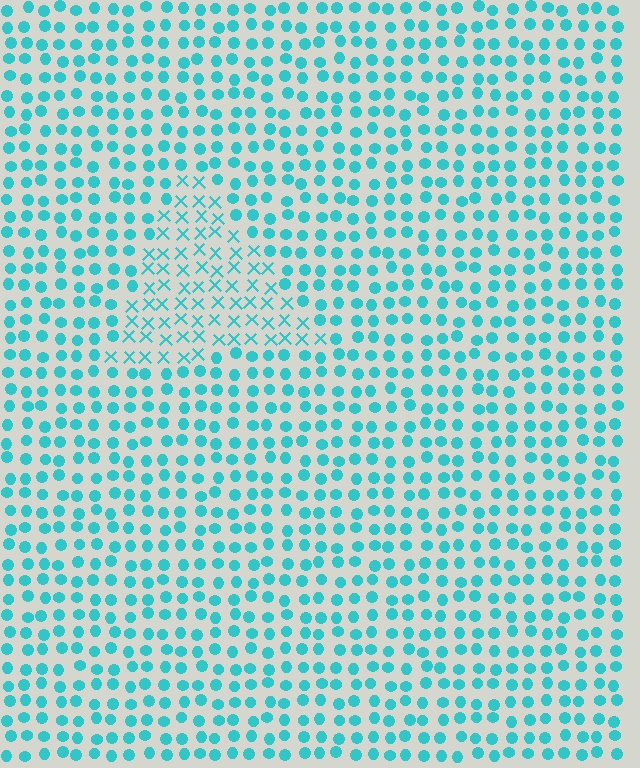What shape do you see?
I see a triangle.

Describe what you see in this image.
The image is filled with small cyan elements arranged in a uniform grid. A triangle-shaped region contains X marks, while the surrounding area contains circles. The boundary is defined purely by the change in element shape.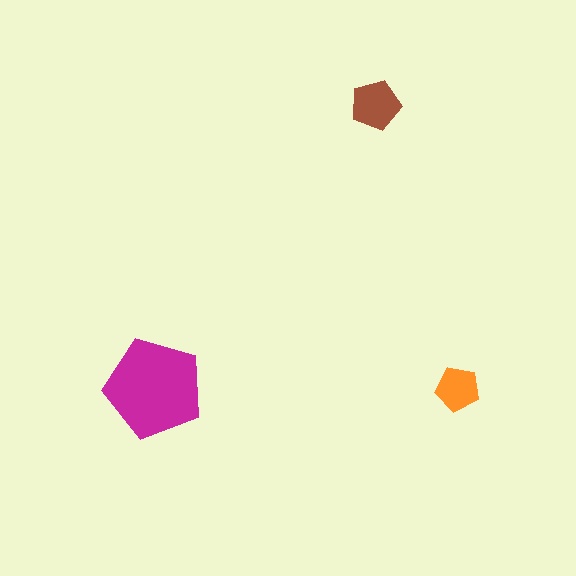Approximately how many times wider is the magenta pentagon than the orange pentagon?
About 2 times wider.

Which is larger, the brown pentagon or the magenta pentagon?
The magenta one.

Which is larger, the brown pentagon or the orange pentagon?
The brown one.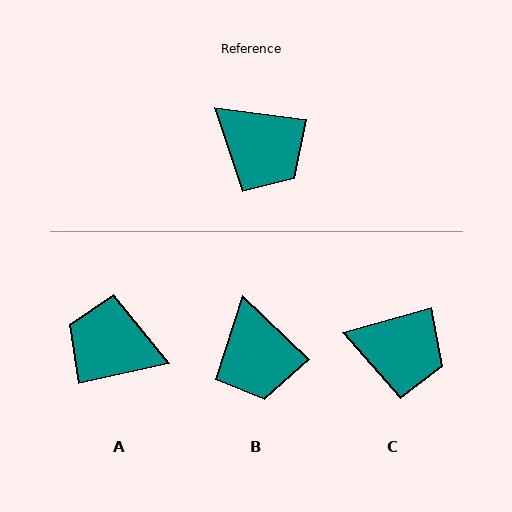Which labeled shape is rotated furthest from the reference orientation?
A, about 159 degrees away.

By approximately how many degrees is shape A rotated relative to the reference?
Approximately 159 degrees clockwise.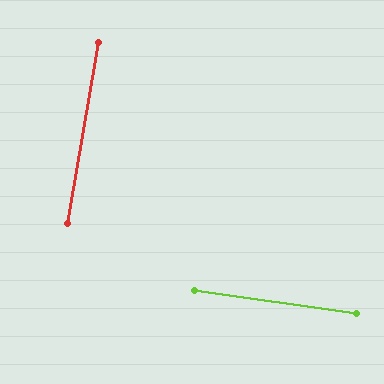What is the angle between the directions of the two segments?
Approximately 88 degrees.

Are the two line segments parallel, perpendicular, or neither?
Perpendicular — they meet at approximately 88°.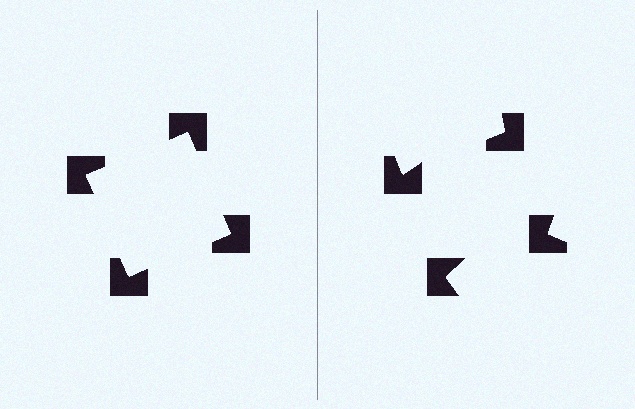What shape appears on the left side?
An illusory square.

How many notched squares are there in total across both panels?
8 — 4 on each side.